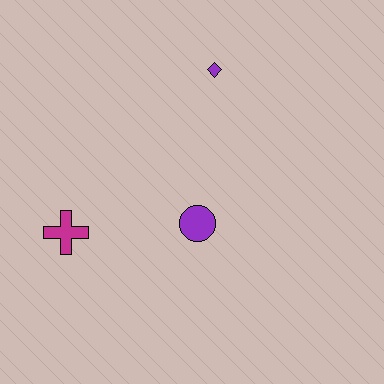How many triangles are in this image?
There are no triangles.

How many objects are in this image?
There are 3 objects.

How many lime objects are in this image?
There are no lime objects.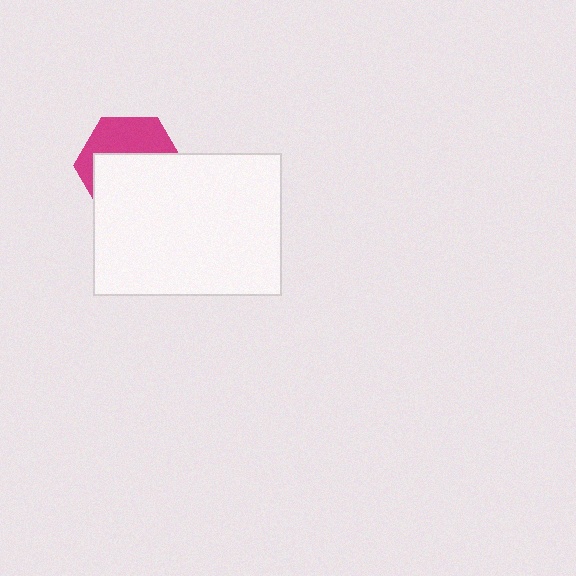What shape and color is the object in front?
The object in front is a white rectangle.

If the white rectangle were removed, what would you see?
You would see the complete magenta hexagon.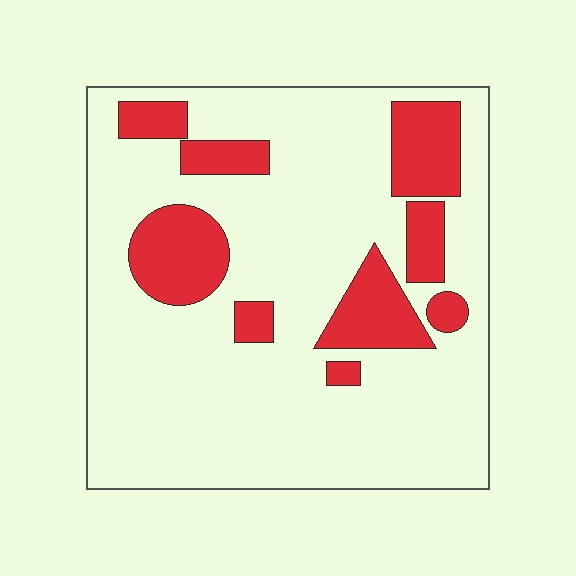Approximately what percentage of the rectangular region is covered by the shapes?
Approximately 20%.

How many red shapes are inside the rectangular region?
9.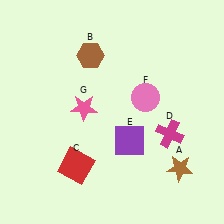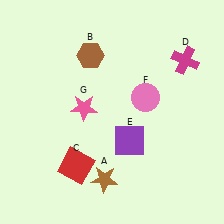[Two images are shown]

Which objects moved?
The objects that moved are: the brown star (A), the magenta cross (D).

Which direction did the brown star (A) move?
The brown star (A) moved left.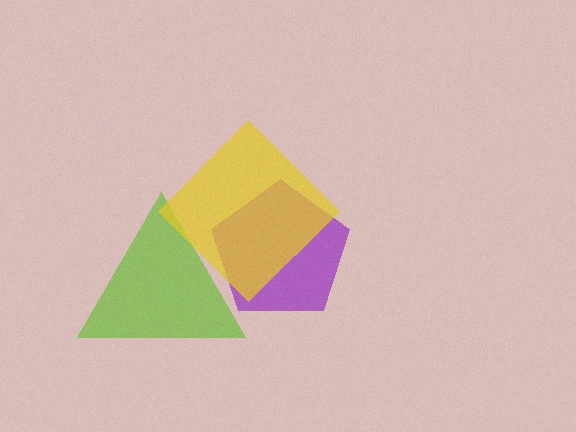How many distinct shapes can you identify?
There are 3 distinct shapes: a lime triangle, a purple pentagon, a yellow diamond.